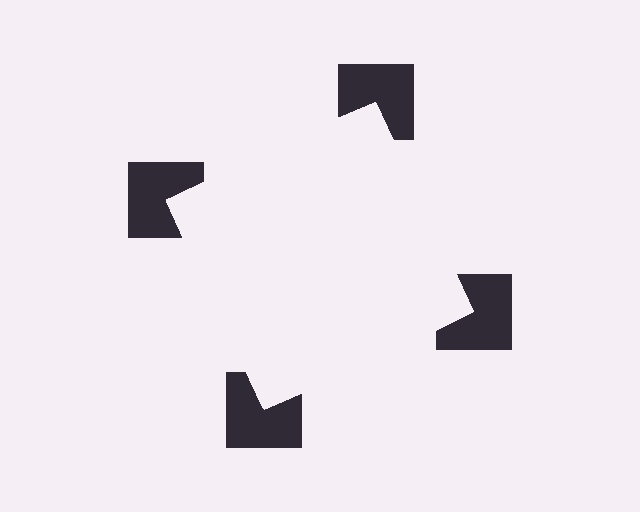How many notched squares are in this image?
There are 4 — one at each vertex of the illusory square.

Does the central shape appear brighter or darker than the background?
It typically appears slightly brighter than the background, even though no actual brightness change is drawn.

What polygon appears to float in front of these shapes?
An illusory square — its edges are inferred from the aligned wedge cuts in the notched squares, not physically drawn.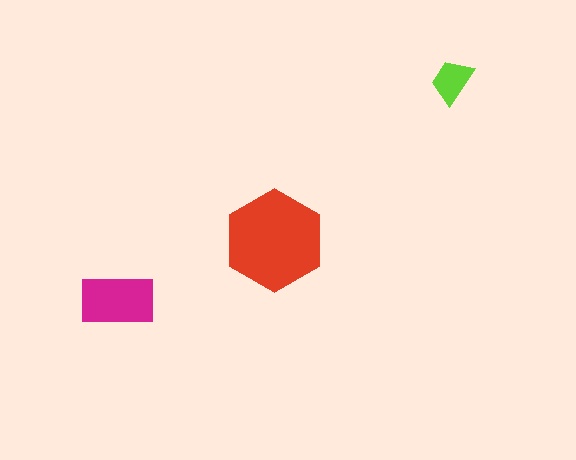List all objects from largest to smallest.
The red hexagon, the magenta rectangle, the lime trapezoid.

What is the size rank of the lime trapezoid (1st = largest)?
3rd.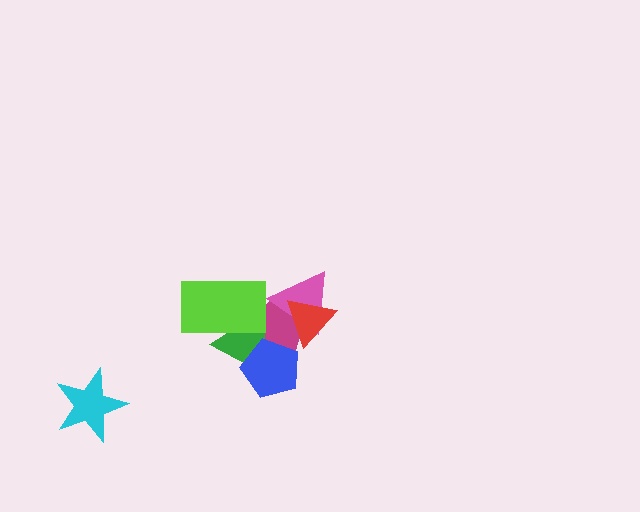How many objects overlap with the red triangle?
2 objects overlap with the red triangle.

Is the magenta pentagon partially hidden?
Yes, it is partially covered by another shape.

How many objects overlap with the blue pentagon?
2 objects overlap with the blue pentagon.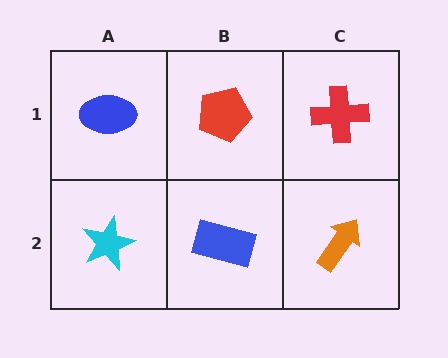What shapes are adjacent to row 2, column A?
A blue ellipse (row 1, column A), a blue rectangle (row 2, column B).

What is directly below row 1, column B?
A blue rectangle.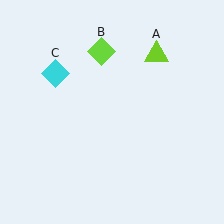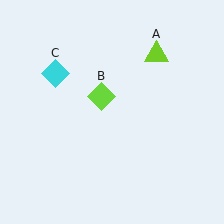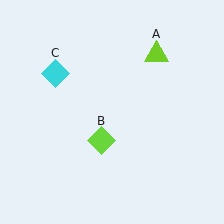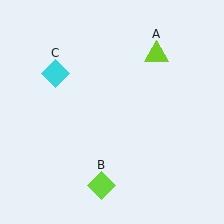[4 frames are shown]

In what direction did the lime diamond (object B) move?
The lime diamond (object B) moved down.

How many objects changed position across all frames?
1 object changed position: lime diamond (object B).